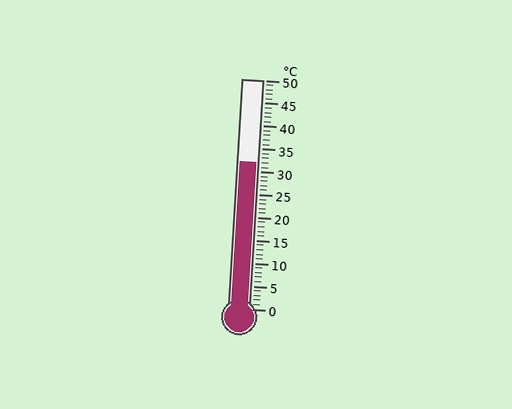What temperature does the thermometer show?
The thermometer shows approximately 32°C.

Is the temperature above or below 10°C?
The temperature is above 10°C.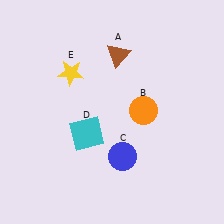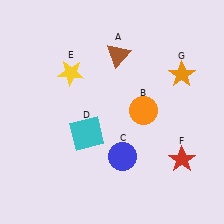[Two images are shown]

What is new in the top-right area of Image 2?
An orange star (G) was added in the top-right area of Image 2.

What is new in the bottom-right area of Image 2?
A red star (F) was added in the bottom-right area of Image 2.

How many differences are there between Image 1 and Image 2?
There are 2 differences between the two images.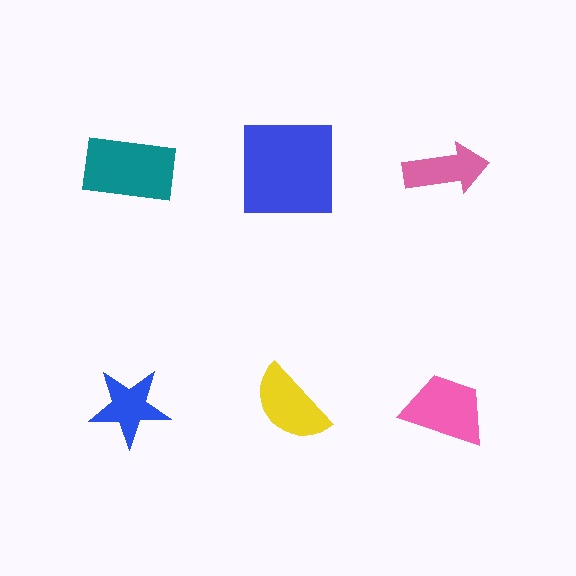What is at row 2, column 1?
A blue star.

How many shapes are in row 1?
3 shapes.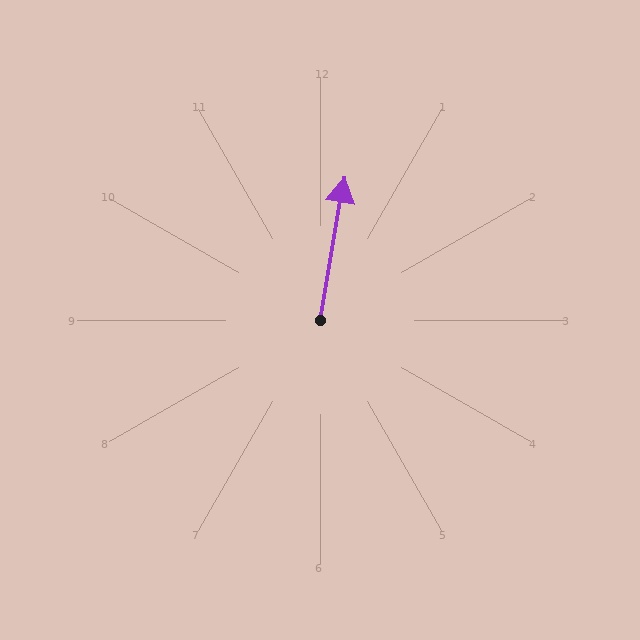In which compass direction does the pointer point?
North.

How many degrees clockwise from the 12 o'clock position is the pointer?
Approximately 10 degrees.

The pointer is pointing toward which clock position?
Roughly 12 o'clock.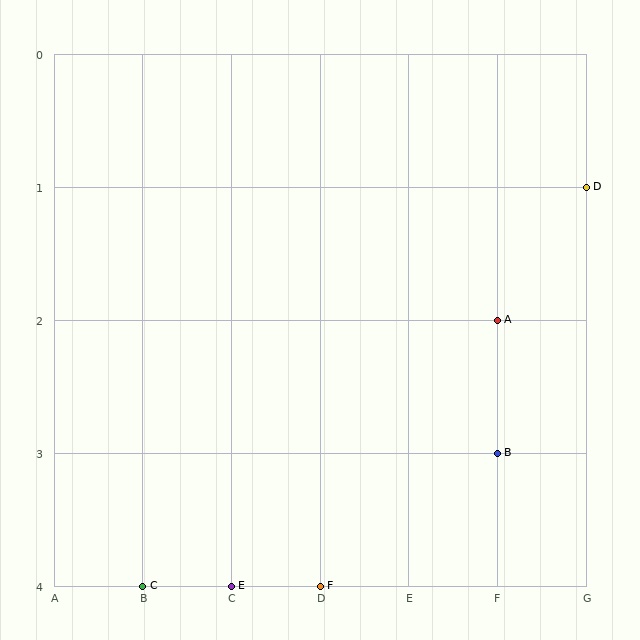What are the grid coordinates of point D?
Point D is at grid coordinates (G, 1).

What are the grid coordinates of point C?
Point C is at grid coordinates (B, 4).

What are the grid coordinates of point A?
Point A is at grid coordinates (F, 2).